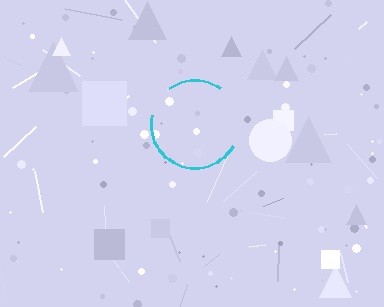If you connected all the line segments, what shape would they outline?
They would outline a circle.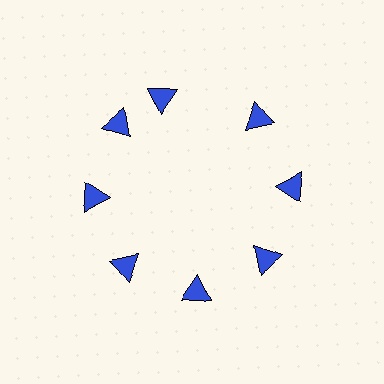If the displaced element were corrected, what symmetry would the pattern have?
It would have 8-fold rotational symmetry — the pattern would map onto itself every 45 degrees.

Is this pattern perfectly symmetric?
No. The 8 blue triangles are arranged in a ring, but one element near the 12 o'clock position is rotated out of alignment along the ring, breaking the 8-fold rotational symmetry.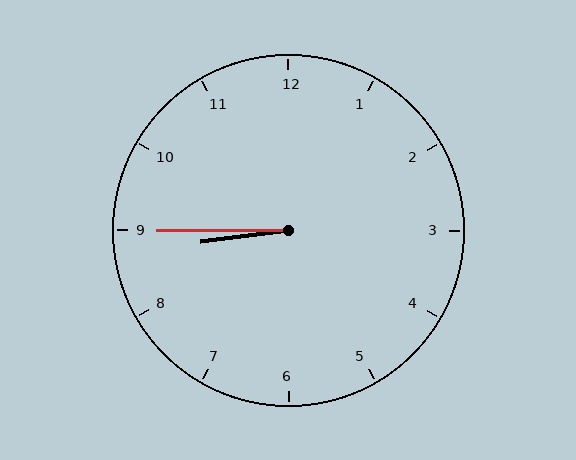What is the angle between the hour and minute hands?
Approximately 8 degrees.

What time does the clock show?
8:45.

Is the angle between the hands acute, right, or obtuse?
It is acute.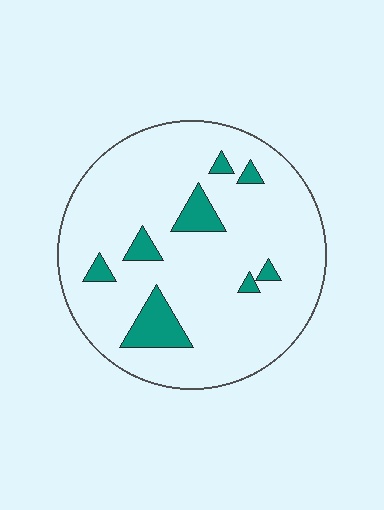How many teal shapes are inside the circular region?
8.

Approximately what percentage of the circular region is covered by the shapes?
Approximately 10%.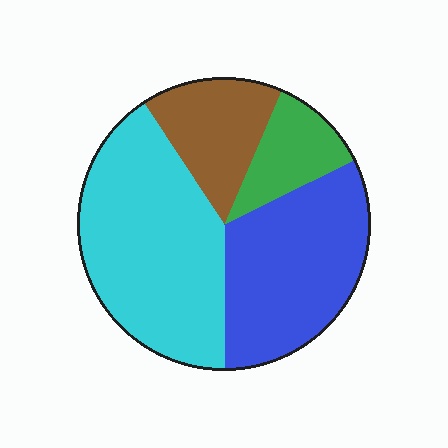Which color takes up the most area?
Cyan, at roughly 40%.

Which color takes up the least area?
Green, at roughly 10%.